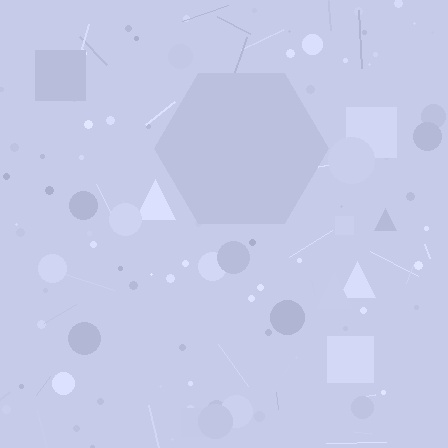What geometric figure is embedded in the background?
A hexagon is embedded in the background.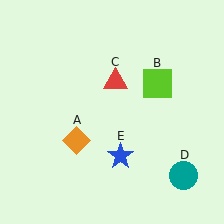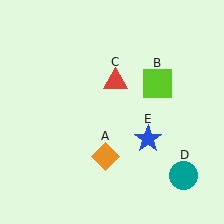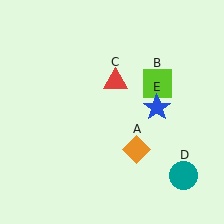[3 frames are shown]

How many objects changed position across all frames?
2 objects changed position: orange diamond (object A), blue star (object E).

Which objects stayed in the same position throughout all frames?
Lime square (object B) and red triangle (object C) and teal circle (object D) remained stationary.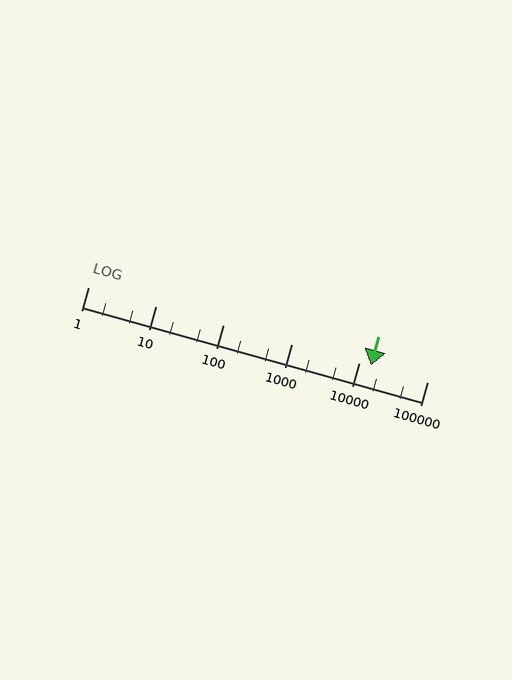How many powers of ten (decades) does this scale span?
The scale spans 5 decades, from 1 to 100000.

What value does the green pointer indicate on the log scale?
The pointer indicates approximately 15000.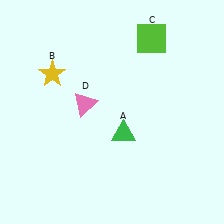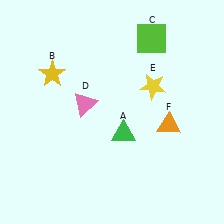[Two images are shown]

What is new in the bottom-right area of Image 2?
An orange triangle (F) was added in the bottom-right area of Image 2.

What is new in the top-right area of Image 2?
A yellow star (E) was added in the top-right area of Image 2.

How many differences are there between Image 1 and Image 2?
There are 2 differences between the two images.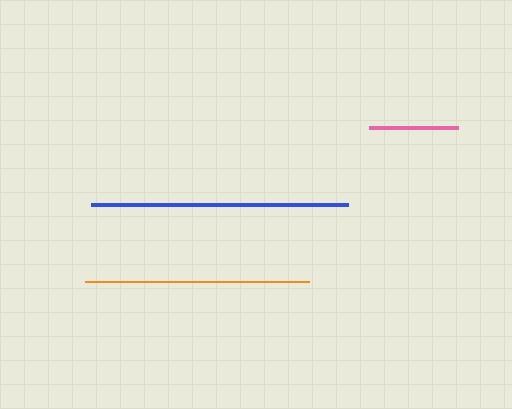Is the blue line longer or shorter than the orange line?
The blue line is longer than the orange line.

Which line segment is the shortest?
The pink line is the shortest at approximately 89 pixels.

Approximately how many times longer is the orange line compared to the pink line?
The orange line is approximately 2.5 times the length of the pink line.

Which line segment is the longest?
The blue line is the longest at approximately 256 pixels.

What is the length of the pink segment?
The pink segment is approximately 89 pixels long.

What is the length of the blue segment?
The blue segment is approximately 256 pixels long.